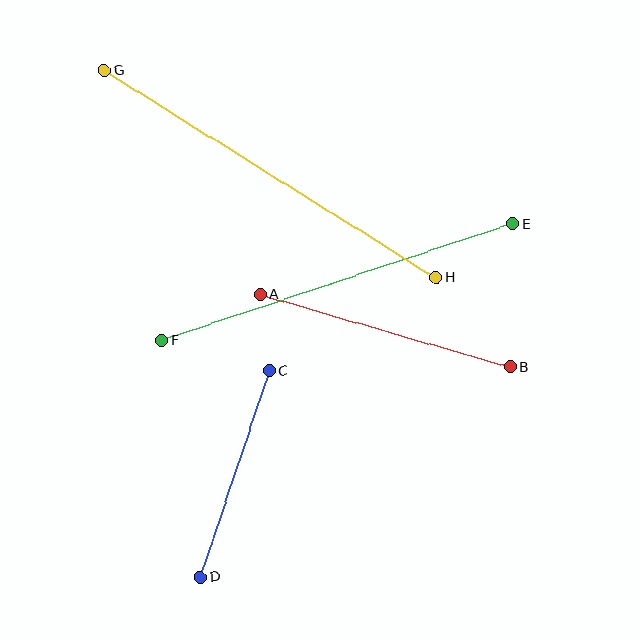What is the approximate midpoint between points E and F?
The midpoint is at approximately (337, 282) pixels.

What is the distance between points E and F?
The distance is approximately 369 pixels.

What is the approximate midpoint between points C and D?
The midpoint is at approximately (235, 474) pixels.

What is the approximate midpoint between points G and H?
The midpoint is at approximately (270, 174) pixels.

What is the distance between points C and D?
The distance is approximately 218 pixels.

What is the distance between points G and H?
The distance is approximately 392 pixels.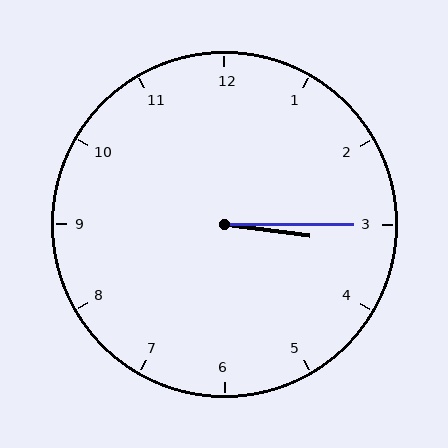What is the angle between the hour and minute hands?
Approximately 8 degrees.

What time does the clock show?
3:15.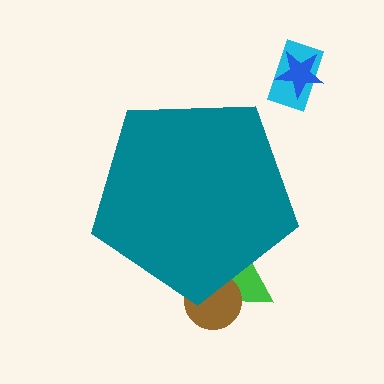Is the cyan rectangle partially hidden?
No, the cyan rectangle is fully visible.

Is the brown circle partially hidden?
Yes, the brown circle is partially hidden behind the teal pentagon.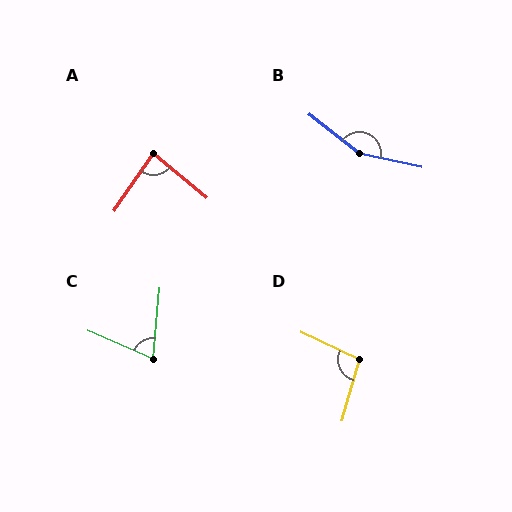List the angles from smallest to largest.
C (72°), A (85°), D (99°), B (154°).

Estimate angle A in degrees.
Approximately 85 degrees.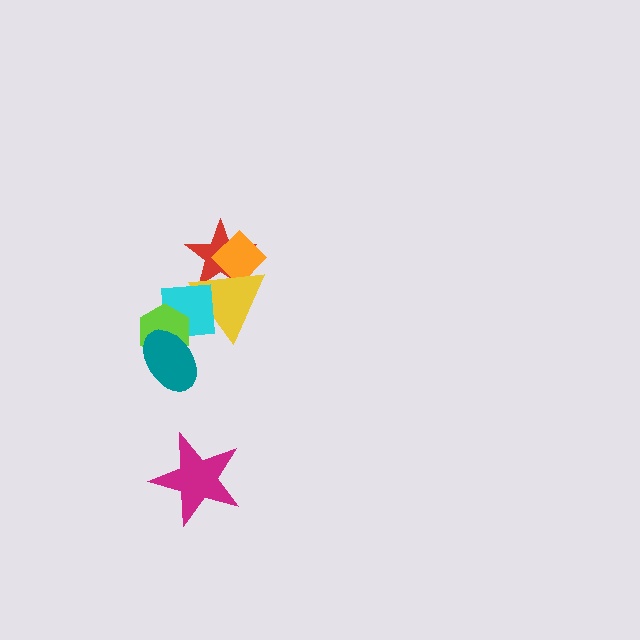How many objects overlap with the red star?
3 objects overlap with the red star.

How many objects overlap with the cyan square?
4 objects overlap with the cyan square.